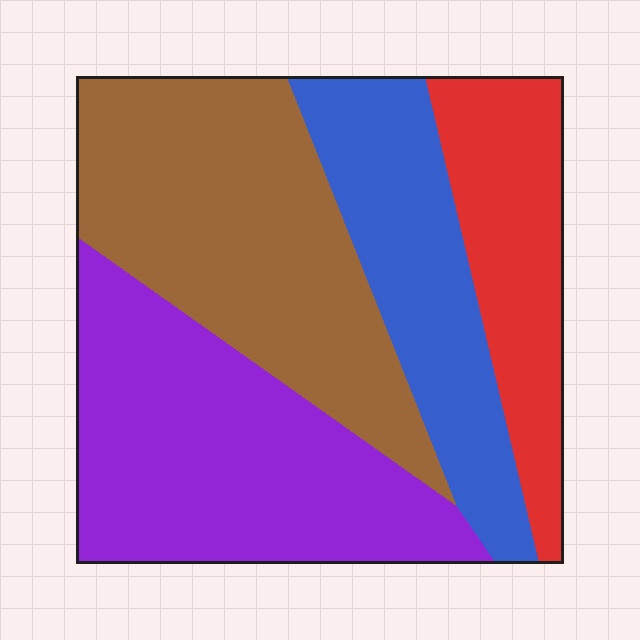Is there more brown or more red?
Brown.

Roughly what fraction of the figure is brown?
Brown covers roughly 30% of the figure.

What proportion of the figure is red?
Red takes up less than a quarter of the figure.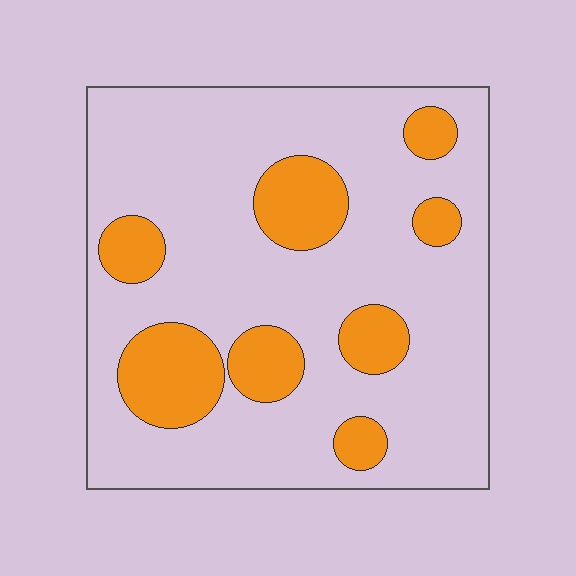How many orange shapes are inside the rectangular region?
8.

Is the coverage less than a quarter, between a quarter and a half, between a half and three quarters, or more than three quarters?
Less than a quarter.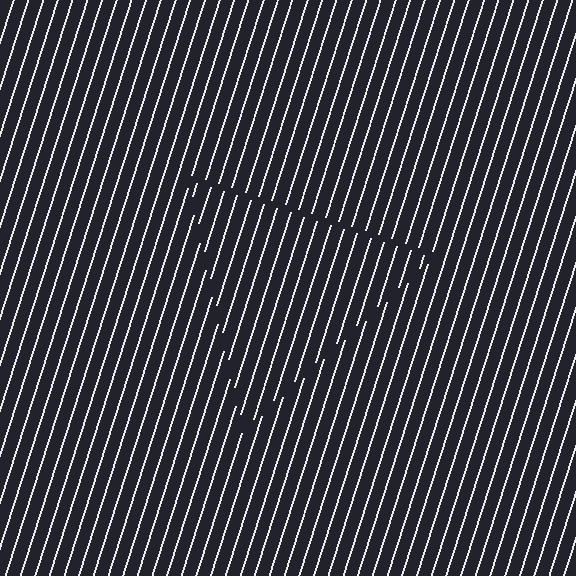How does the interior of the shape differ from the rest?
The interior of the shape contains the same grating, shifted by half a period — the contour is defined by the phase discontinuity where line-ends from the inner and outer gratings abut.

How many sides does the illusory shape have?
3 sides — the line-ends trace a triangle.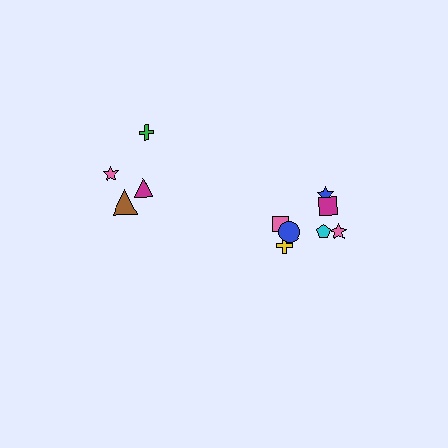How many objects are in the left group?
There are 4 objects.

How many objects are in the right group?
There are 7 objects.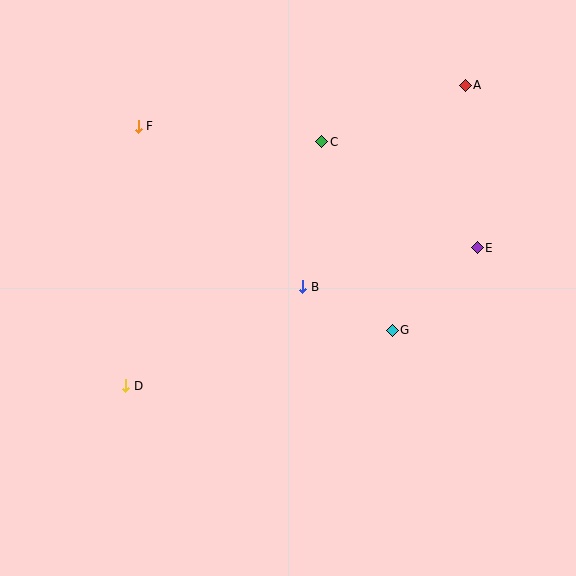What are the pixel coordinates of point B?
Point B is at (303, 287).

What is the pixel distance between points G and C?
The distance between G and C is 202 pixels.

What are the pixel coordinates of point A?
Point A is at (465, 85).